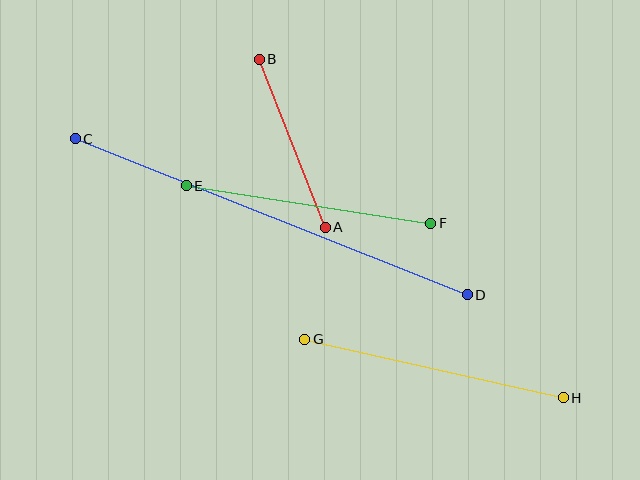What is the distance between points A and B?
The distance is approximately 181 pixels.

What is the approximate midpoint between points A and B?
The midpoint is at approximately (292, 143) pixels.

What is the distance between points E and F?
The distance is approximately 247 pixels.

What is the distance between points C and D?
The distance is approximately 422 pixels.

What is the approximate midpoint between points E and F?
The midpoint is at approximately (308, 204) pixels.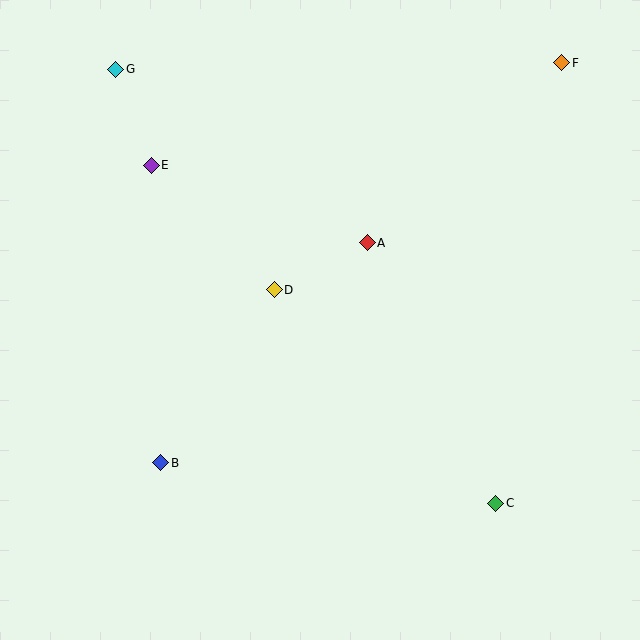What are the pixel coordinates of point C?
Point C is at (496, 503).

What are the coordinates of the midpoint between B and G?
The midpoint between B and G is at (138, 266).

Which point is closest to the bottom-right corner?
Point C is closest to the bottom-right corner.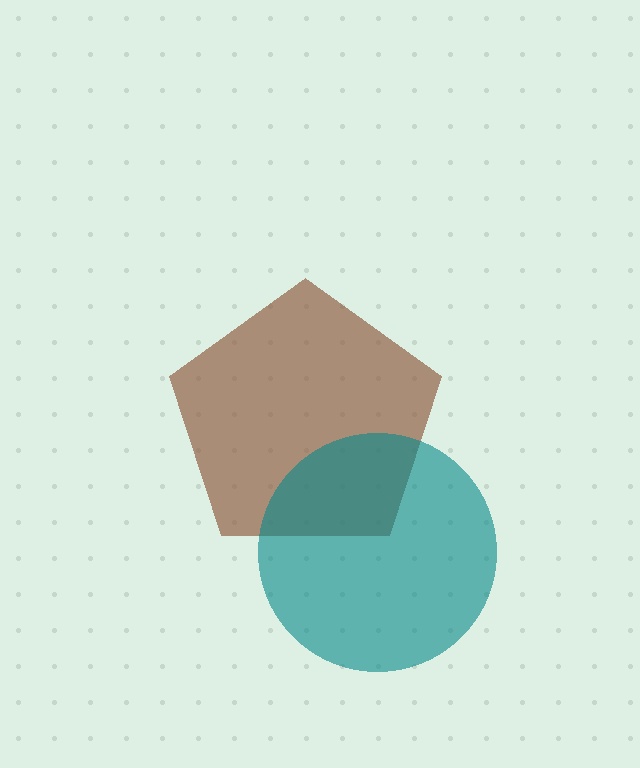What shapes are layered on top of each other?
The layered shapes are: a brown pentagon, a teal circle.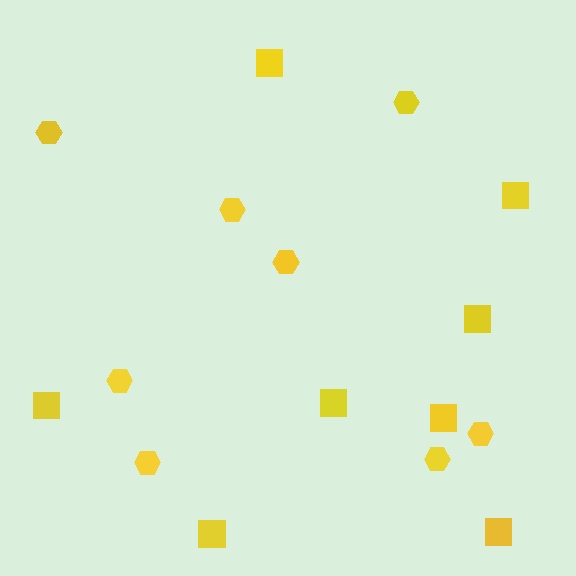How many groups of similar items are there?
There are 2 groups: one group of squares (8) and one group of hexagons (8).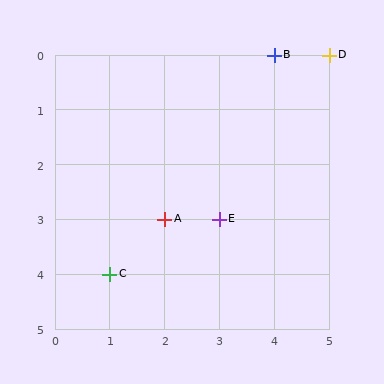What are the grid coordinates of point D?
Point D is at grid coordinates (5, 0).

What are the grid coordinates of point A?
Point A is at grid coordinates (2, 3).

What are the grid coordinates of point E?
Point E is at grid coordinates (3, 3).